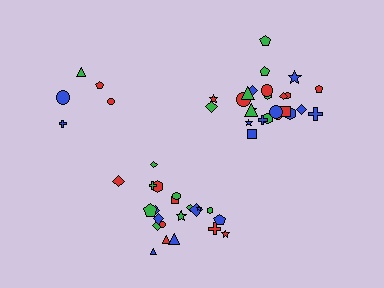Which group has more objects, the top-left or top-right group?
The top-right group.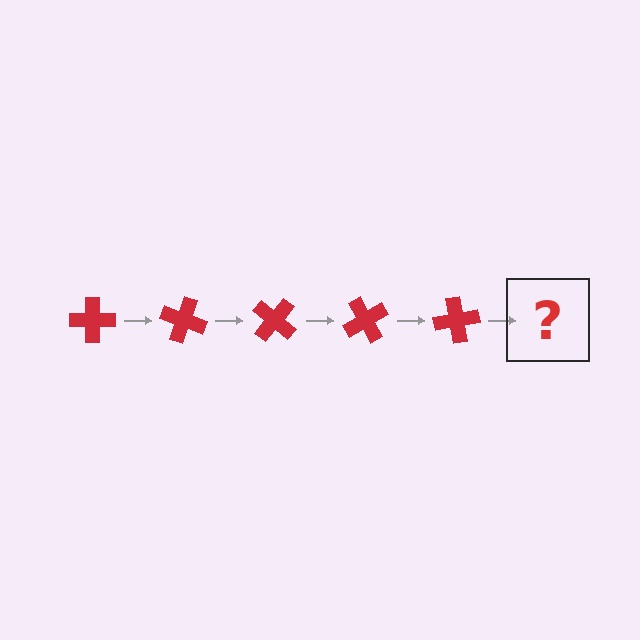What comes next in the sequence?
The next element should be a red cross rotated 100 degrees.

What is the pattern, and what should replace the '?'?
The pattern is that the cross rotates 20 degrees each step. The '?' should be a red cross rotated 100 degrees.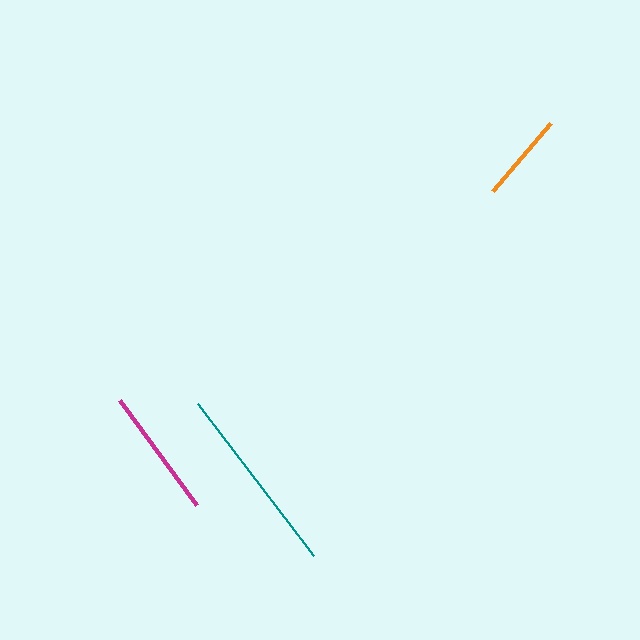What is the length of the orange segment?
The orange segment is approximately 89 pixels long.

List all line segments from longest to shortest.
From longest to shortest: teal, magenta, orange.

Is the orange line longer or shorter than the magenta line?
The magenta line is longer than the orange line.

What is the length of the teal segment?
The teal segment is approximately 191 pixels long.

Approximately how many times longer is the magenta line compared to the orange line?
The magenta line is approximately 1.5 times the length of the orange line.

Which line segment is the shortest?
The orange line is the shortest at approximately 89 pixels.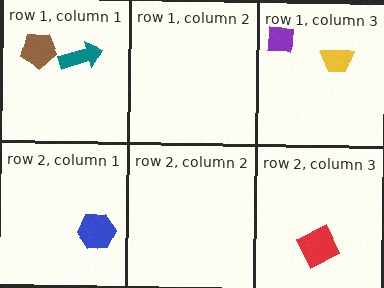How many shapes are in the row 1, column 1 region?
2.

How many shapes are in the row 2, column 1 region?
1.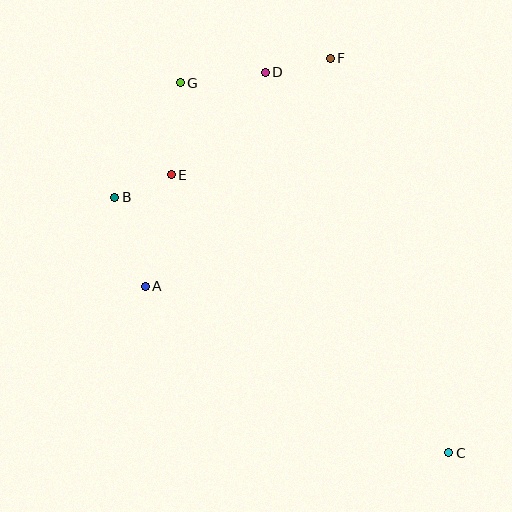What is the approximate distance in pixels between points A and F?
The distance between A and F is approximately 294 pixels.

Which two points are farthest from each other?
Points C and G are farthest from each other.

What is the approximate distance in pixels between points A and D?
The distance between A and D is approximately 245 pixels.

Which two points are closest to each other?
Points B and E are closest to each other.